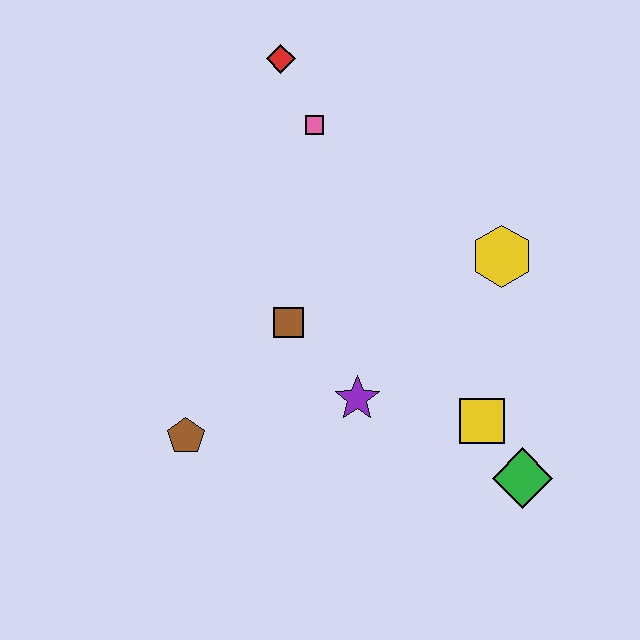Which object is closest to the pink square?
The red diamond is closest to the pink square.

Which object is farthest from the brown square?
The green diamond is farthest from the brown square.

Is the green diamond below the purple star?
Yes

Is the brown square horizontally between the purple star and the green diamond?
No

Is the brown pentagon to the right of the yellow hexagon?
No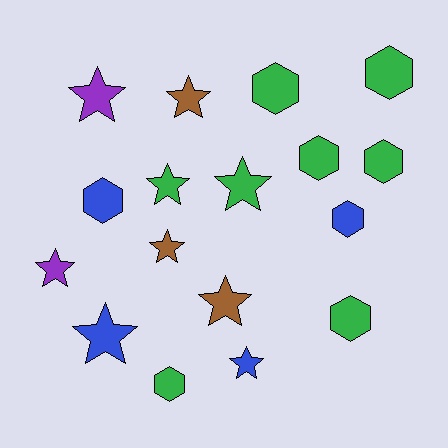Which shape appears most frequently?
Star, with 9 objects.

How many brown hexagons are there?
There are no brown hexagons.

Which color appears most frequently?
Green, with 8 objects.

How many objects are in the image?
There are 17 objects.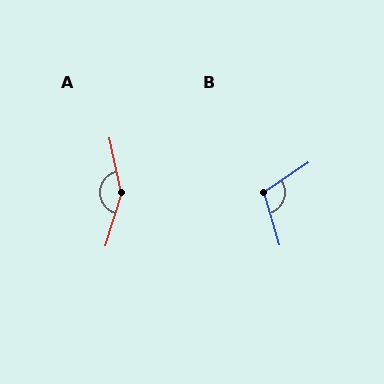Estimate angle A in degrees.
Approximately 151 degrees.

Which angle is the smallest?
B, at approximately 108 degrees.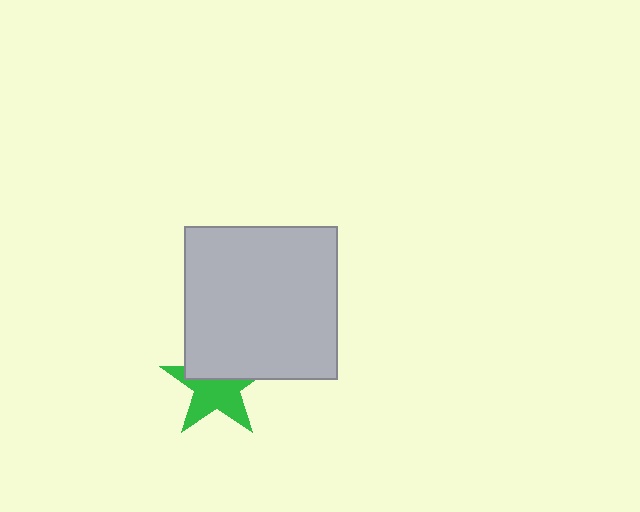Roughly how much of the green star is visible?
About half of it is visible (roughly 59%).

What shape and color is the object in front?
The object in front is a light gray square.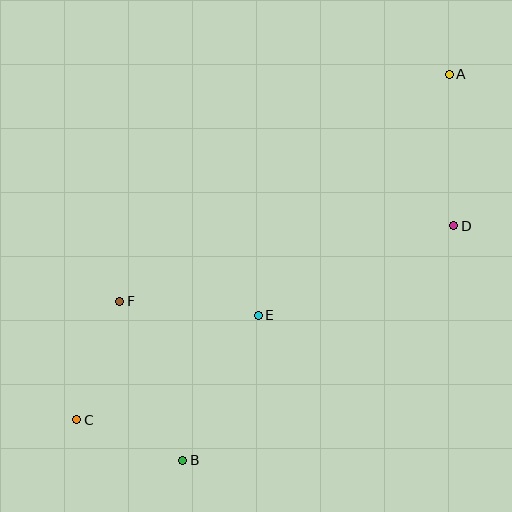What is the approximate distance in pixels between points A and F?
The distance between A and F is approximately 400 pixels.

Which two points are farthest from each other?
Points A and C are farthest from each other.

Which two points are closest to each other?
Points B and C are closest to each other.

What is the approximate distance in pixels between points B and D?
The distance between B and D is approximately 358 pixels.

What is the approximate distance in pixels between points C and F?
The distance between C and F is approximately 126 pixels.